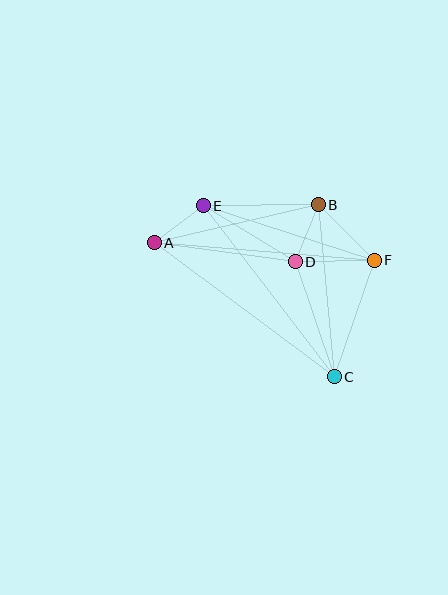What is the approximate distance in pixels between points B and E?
The distance between B and E is approximately 115 pixels.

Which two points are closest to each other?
Points B and D are closest to each other.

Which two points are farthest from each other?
Points A and C are farthest from each other.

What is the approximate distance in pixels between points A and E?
The distance between A and E is approximately 62 pixels.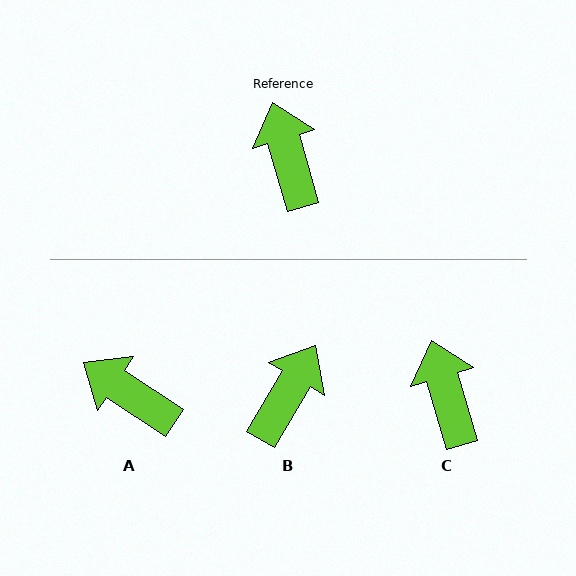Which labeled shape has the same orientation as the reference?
C.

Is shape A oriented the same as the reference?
No, it is off by about 40 degrees.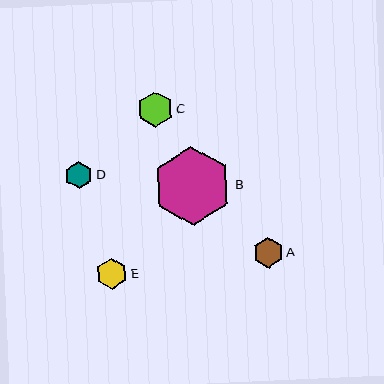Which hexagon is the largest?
Hexagon B is the largest with a size of approximately 79 pixels.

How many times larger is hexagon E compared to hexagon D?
Hexagon E is approximately 1.1 times the size of hexagon D.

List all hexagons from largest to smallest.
From largest to smallest: B, C, E, A, D.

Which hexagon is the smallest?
Hexagon D is the smallest with a size of approximately 28 pixels.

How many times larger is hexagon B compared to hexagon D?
Hexagon B is approximately 2.8 times the size of hexagon D.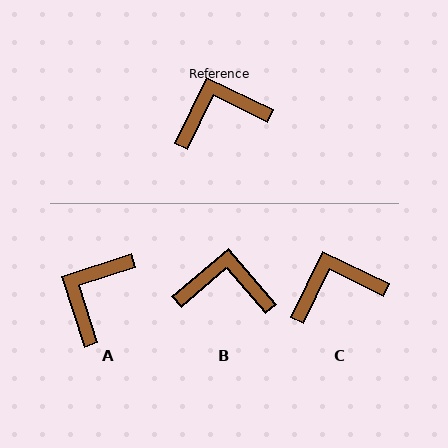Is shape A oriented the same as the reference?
No, it is off by about 44 degrees.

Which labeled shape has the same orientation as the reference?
C.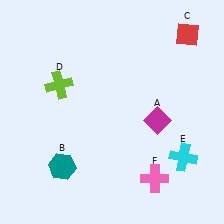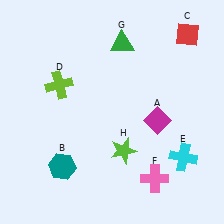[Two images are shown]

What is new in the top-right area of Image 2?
A green triangle (G) was added in the top-right area of Image 2.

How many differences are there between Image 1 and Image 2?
There are 2 differences between the two images.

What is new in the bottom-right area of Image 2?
A lime star (H) was added in the bottom-right area of Image 2.